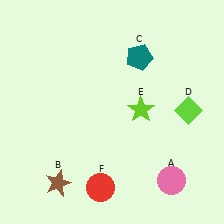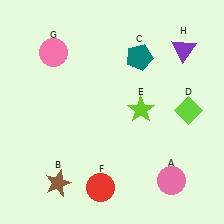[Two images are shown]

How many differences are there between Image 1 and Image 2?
There are 2 differences between the two images.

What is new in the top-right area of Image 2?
A purple triangle (H) was added in the top-right area of Image 2.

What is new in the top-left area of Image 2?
A pink circle (G) was added in the top-left area of Image 2.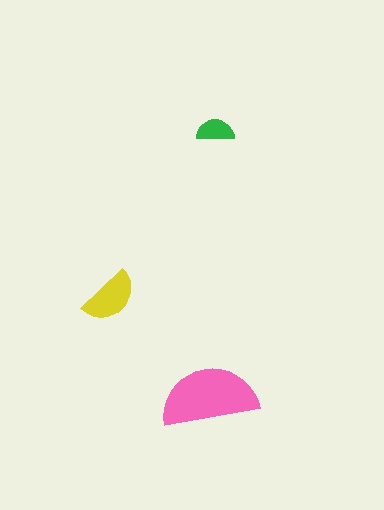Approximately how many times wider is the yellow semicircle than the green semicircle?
About 1.5 times wider.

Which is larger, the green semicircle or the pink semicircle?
The pink one.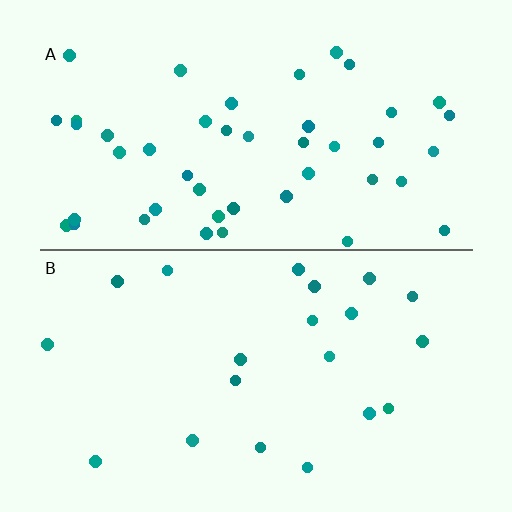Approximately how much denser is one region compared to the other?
Approximately 2.3× — region A over region B.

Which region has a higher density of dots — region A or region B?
A (the top).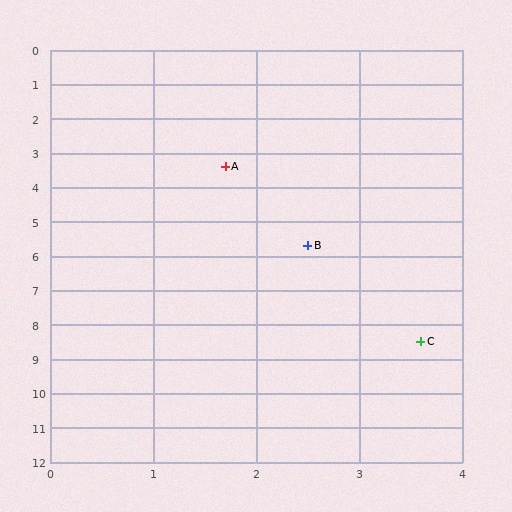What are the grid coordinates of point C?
Point C is at approximately (3.6, 8.5).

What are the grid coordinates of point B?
Point B is at approximately (2.5, 5.7).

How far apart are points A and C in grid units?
Points A and C are about 5.4 grid units apart.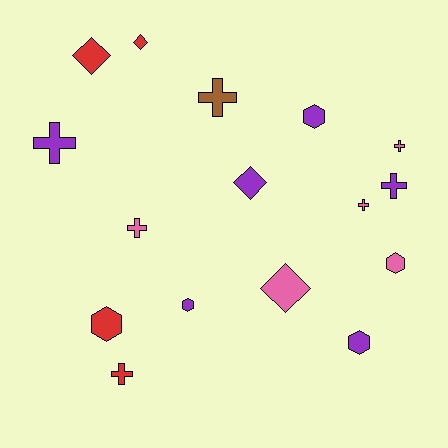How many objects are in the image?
There are 16 objects.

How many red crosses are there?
There is 1 red cross.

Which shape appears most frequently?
Cross, with 7 objects.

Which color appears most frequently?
Purple, with 6 objects.